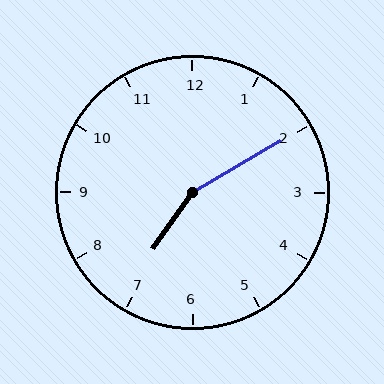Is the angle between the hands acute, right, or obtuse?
It is obtuse.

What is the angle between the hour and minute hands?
Approximately 155 degrees.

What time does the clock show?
7:10.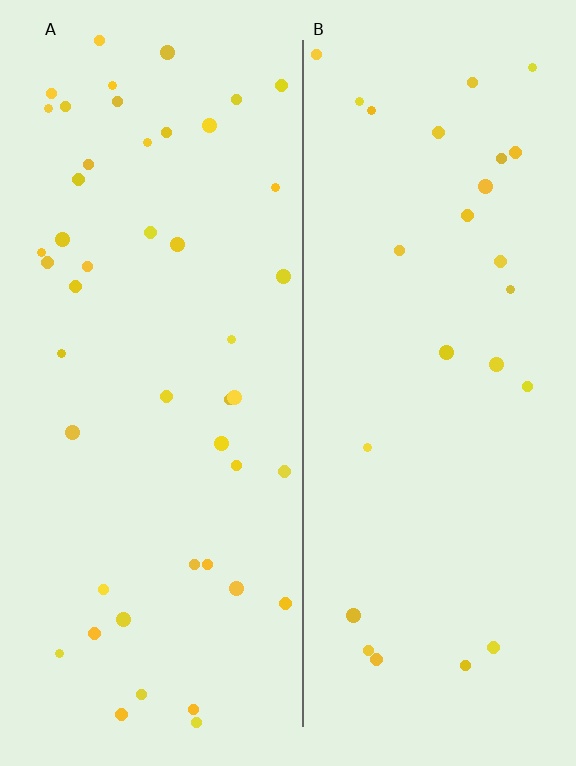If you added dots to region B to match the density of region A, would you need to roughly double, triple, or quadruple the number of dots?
Approximately double.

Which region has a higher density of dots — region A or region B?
A (the left).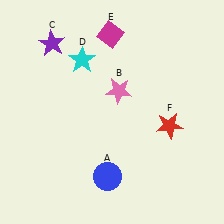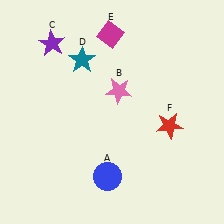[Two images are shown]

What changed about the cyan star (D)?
In Image 1, D is cyan. In Image 2, it changed to teal.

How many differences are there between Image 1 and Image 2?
There is 1 difference between the two images.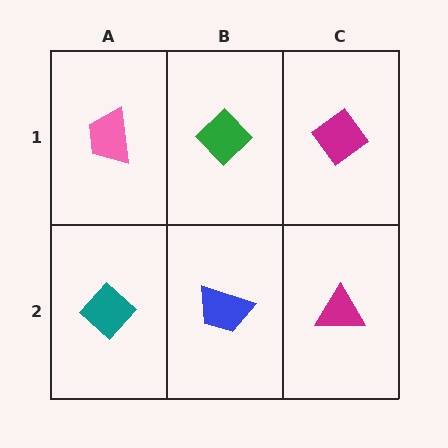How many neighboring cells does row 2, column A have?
2.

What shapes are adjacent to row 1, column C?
A magenta triangle (row 2, column C), a green diamond (row 1, column B).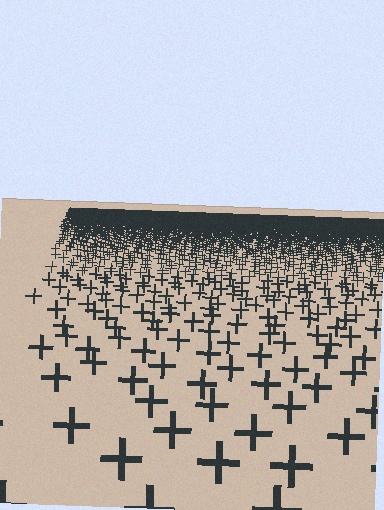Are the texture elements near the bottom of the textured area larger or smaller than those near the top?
Larger. Near the bottom, elements are closer to the viewer and appear at a bigger on-screen size.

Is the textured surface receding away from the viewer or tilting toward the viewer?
The surface is receding away from the viewer. Texture elements get smaller and denser toward the top.